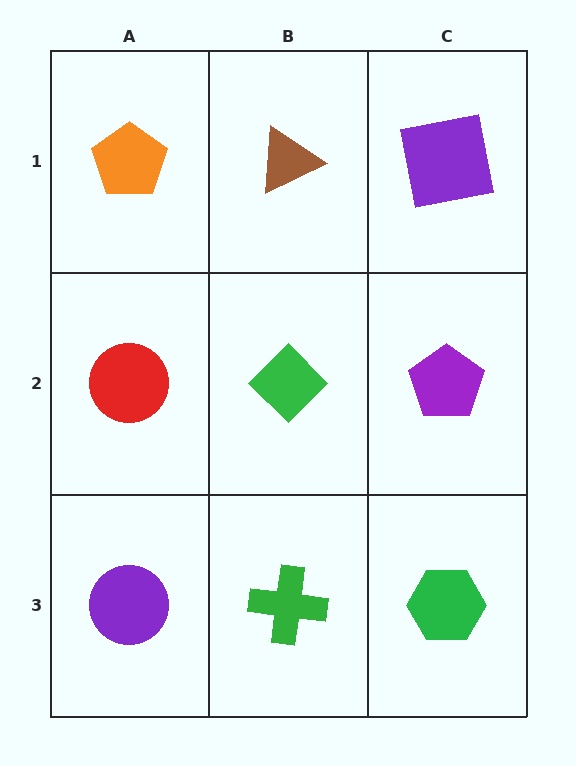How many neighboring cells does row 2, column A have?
3.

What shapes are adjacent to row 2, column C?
A purple square (row 1, column C), a green hexagon (row 3, column C), a green diamond (row 2, column B).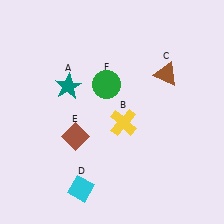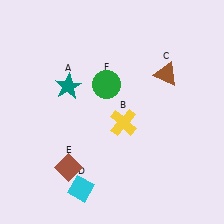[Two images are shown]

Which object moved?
The brown diamond (E) moved down.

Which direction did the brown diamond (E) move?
The brown diamond (E) moved down.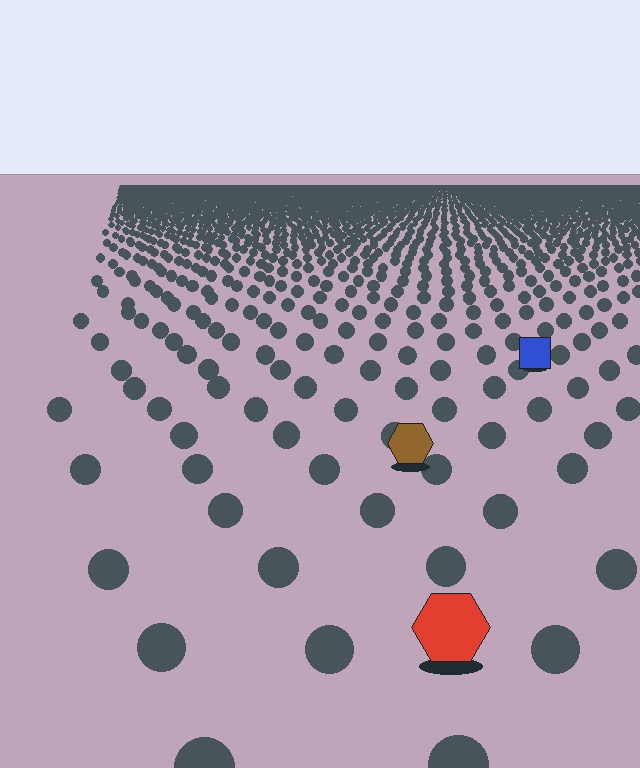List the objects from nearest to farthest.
From nearest to farthest: the red hexagon, the brown hexagon, the blue square.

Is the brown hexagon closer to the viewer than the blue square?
Yes. The brown hexagon is closer — you can tell from the texture gradient: the ground texture is coarser near it.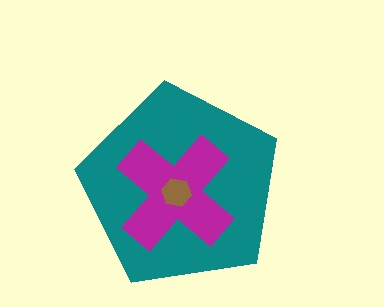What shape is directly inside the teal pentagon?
The magenta cross.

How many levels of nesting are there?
3.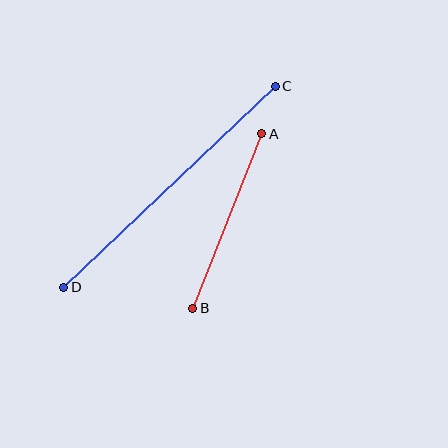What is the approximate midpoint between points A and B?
The midpoint is at approximately (227, 221) pixels.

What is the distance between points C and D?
The distance is approximately 292 pixels.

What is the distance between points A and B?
The distance is approximately 188 pixels.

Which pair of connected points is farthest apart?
Points C and D are farthest apart.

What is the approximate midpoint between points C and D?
The midpoint is at approximately (170, 187) pixels.